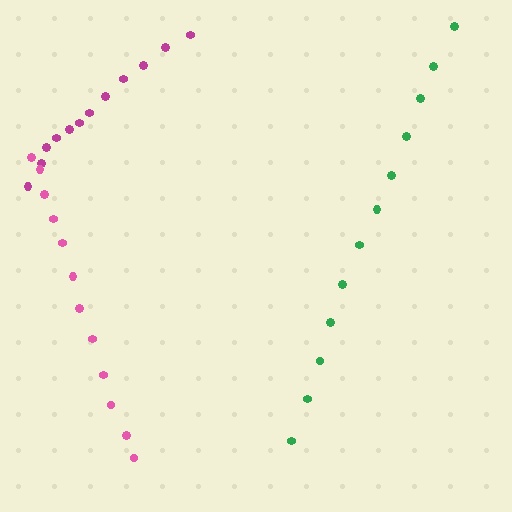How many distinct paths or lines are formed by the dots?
There are 3 distinct paths.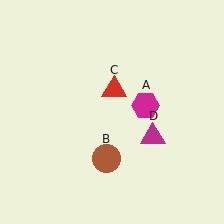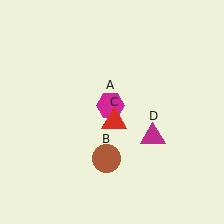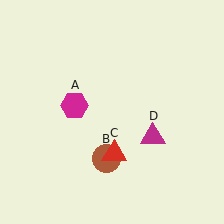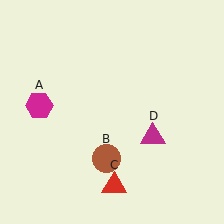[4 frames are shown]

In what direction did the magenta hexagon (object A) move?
The magenta hexagon (object A) moved left.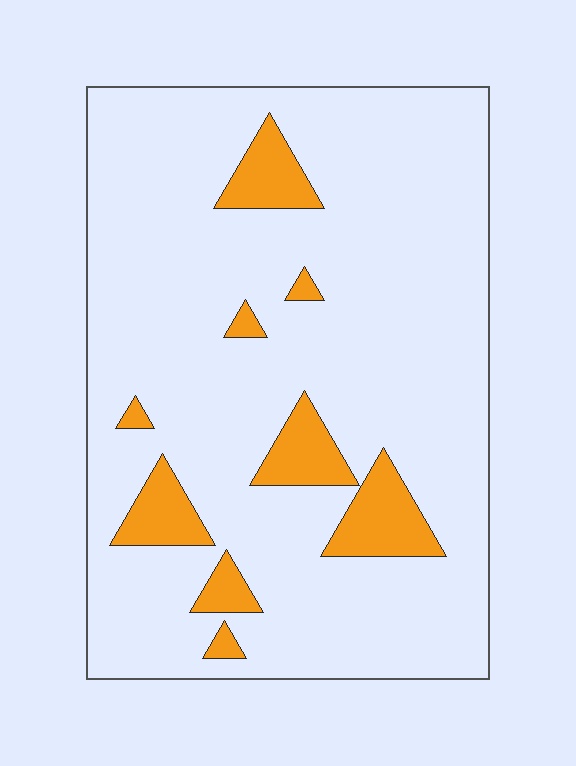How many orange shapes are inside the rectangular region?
9.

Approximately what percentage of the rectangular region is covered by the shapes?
Approximately 10%.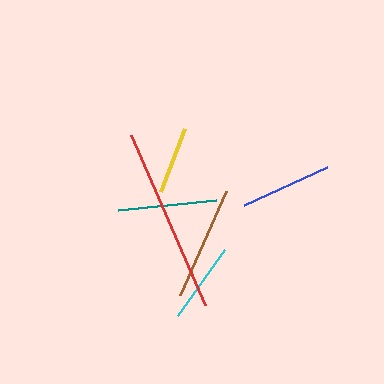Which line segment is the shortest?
The yellow line is the shortest at approximately 68 pixels.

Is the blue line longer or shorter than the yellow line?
The blue line is longer than the yellow line.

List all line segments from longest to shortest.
From longest to shortest: red, brown, teal, blue, cyan, yellow.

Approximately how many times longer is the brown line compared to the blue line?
The brown line is approximately 1.2 times the length of the blue line.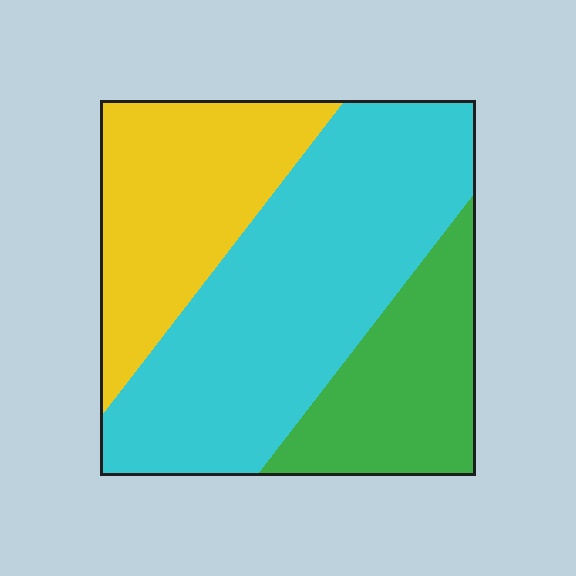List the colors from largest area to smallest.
From largest to smallest: cyan, yellow, green.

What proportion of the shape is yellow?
Yellow takes up about one quarter (1/4) of the shape.